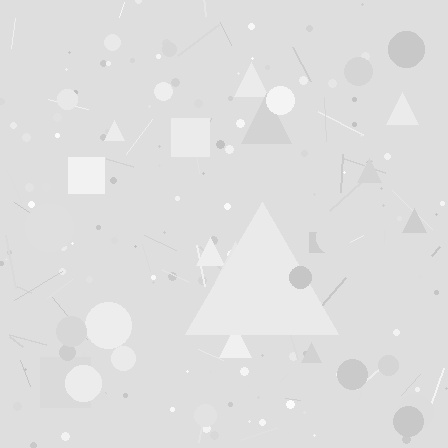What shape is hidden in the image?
A triangle is hidden in the image.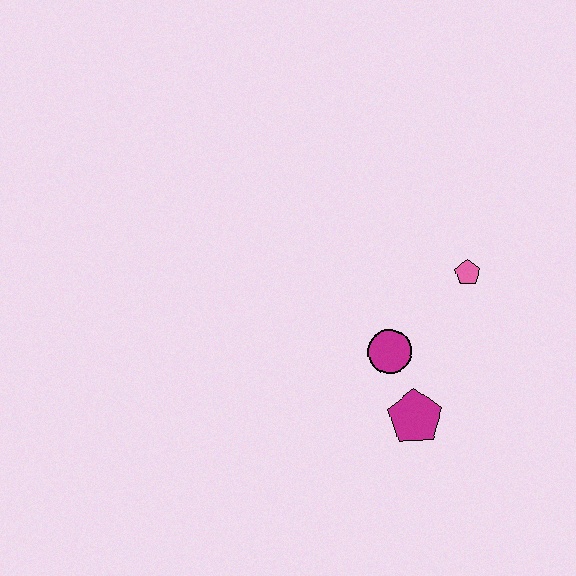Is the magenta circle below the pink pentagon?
Yes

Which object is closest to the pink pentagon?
The magenta circle is closest to the pink pentagon.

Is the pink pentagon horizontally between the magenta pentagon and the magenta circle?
No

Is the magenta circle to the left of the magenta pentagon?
Yes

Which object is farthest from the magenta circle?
The pink pentagon is farthest from the magenta circle.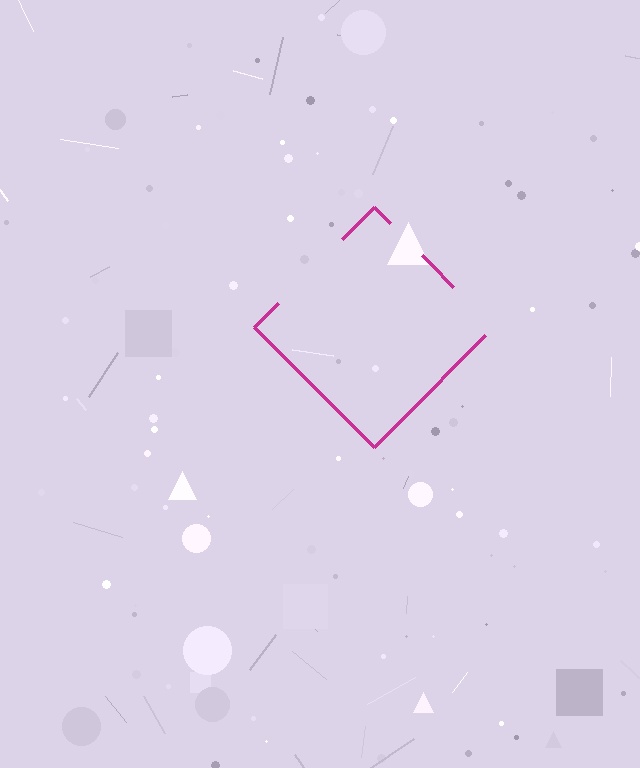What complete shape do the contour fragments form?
The contour fragments form a diamond.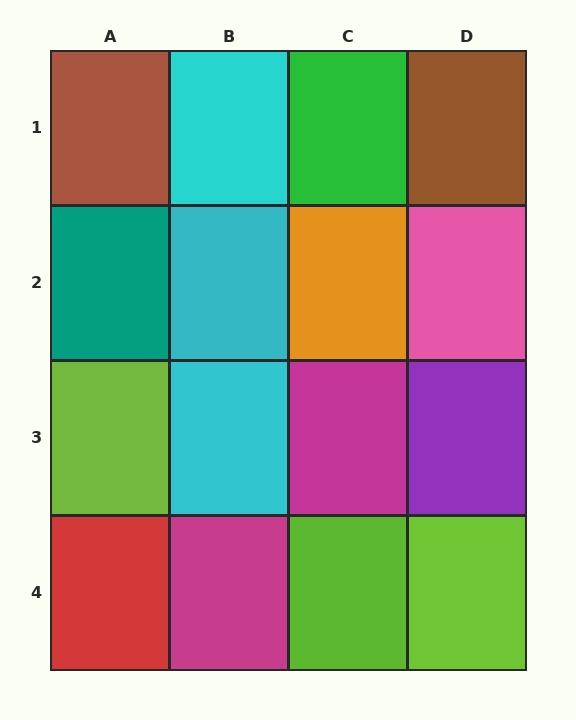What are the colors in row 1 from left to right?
Brown, cyan, green, brown.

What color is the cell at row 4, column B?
Magenta.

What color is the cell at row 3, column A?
Lime.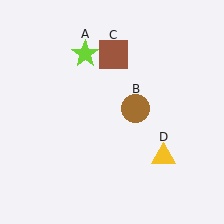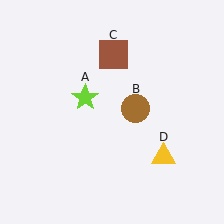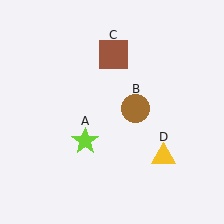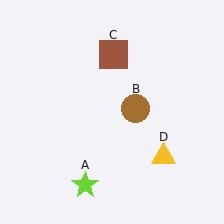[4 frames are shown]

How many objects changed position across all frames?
1 object changed position: lime star (object A).